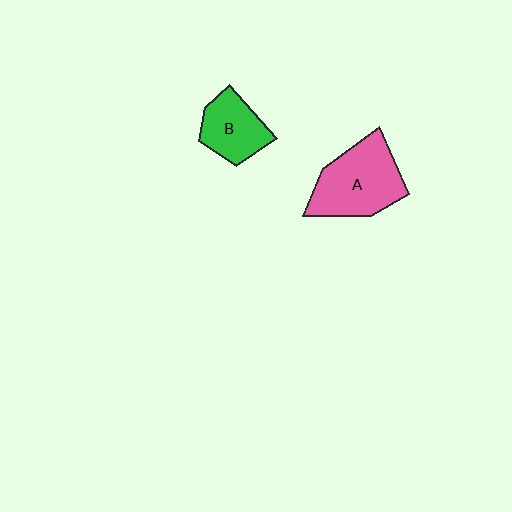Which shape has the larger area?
Shape A (pink).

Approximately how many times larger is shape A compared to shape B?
Approximately 1.6 times.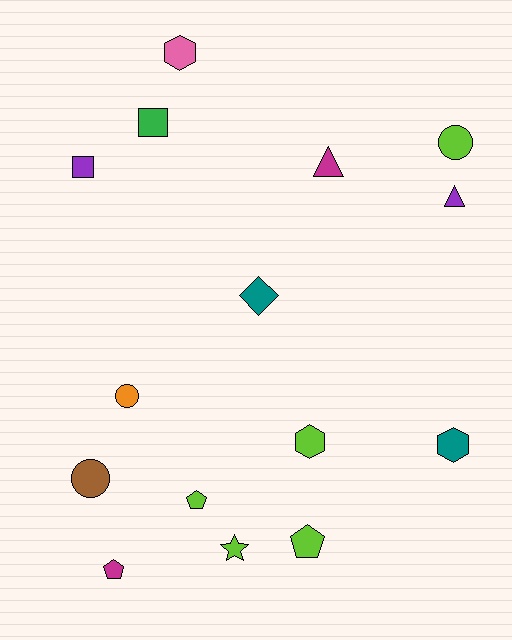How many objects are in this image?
There are 15 objects.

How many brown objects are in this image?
There is 1 brown object.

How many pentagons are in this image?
There are 3 pentagons.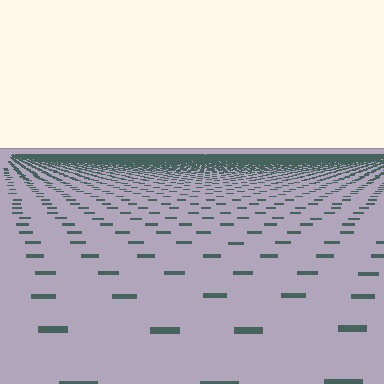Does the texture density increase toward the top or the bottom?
Density increases toward the top.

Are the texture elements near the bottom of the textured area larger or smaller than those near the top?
Larger. Near the bottom, elements are closer to the viewer and appear at a bigger on-screen size.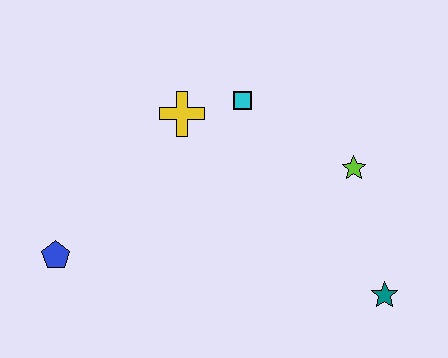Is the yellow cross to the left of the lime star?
Yes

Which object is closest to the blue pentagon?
The yellow cross is closest to the blue pentagon.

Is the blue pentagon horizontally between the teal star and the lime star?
No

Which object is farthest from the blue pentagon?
The teal star is farthest from the blue pentagon.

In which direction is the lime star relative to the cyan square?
The lime star is to the right of the cyan square.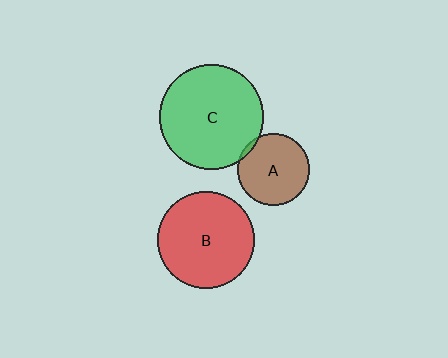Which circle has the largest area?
Circle C (green).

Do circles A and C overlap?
Yes.